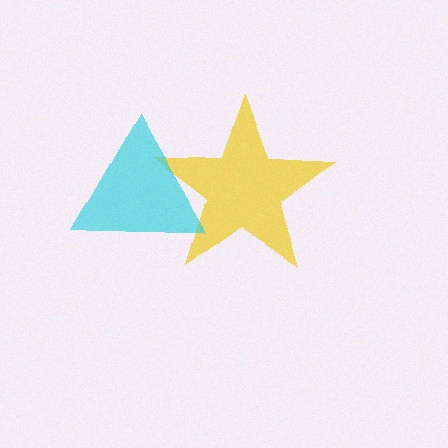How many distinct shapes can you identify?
There are 2 distinct shapes: a yellow star, a cyan triangle.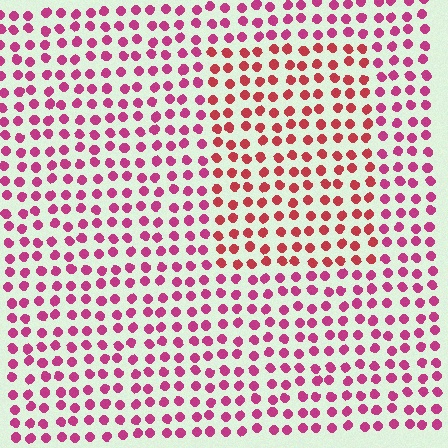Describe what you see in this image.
The image is filled with small magenta elements in a uniform arrangement. A rectangle-shaped region is visible where the elements are tinted to a slightly different hue, forming a subtle color boundary.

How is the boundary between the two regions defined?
The boundary is defined purely by a slight shift in hue (about 28 degrees). Spacing, size, and orientation are identical on both sides.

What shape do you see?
I see a rectangle.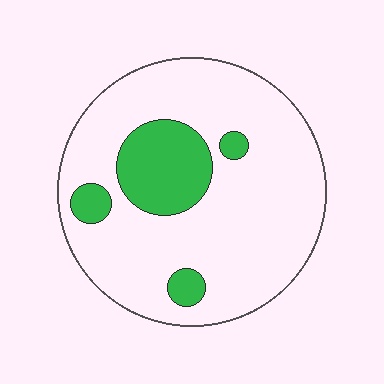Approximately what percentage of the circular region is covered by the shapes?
Approximately 20%.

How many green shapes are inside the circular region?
4.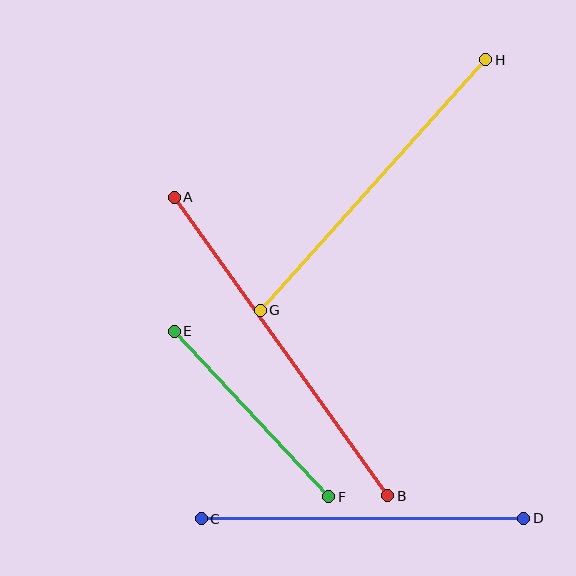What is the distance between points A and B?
The distance is approximately 367 pixels.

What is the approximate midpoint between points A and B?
The midpoint is at approximately (281, 346) pixels.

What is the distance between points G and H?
The distance is approximately 337 pixels.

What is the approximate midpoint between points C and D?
The midpoint is at approximately (363, 518) pixels.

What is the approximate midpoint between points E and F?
The midpoint is at approximately (251, 414) pixels.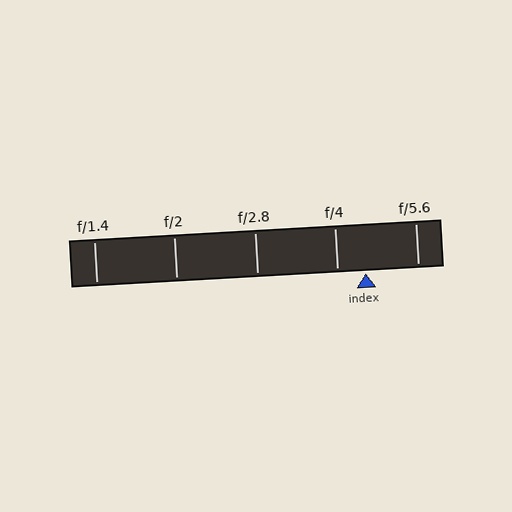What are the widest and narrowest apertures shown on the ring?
The widest aperture shown is f/1.4 and the narrowest is f/5.6.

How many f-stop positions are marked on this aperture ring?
There are 5 f-stop positions marked.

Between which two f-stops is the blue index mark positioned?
The index mark is between f/4 and f/5.6.